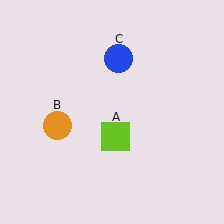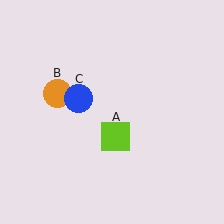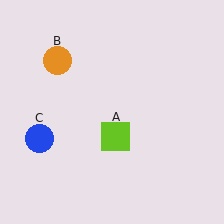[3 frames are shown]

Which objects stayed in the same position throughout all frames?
Lime square (object A) remained stationary.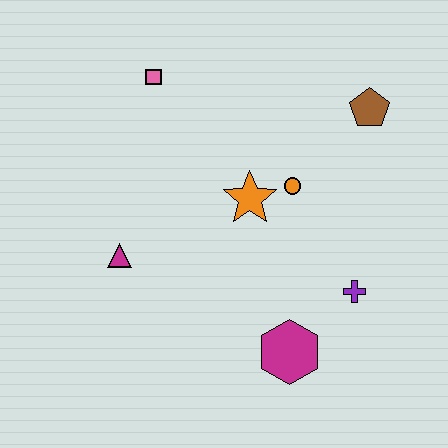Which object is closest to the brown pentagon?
The orange circle is closest to the brown pentagon.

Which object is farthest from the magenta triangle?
The brown pentagon is farthest from the magenta triangle.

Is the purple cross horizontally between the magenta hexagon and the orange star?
No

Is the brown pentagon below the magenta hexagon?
No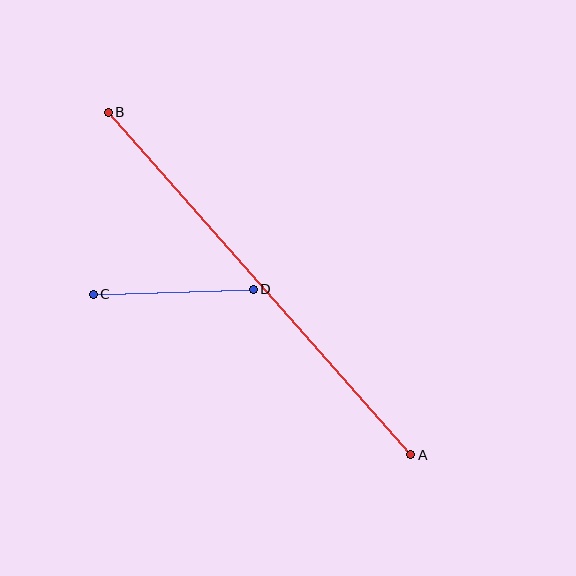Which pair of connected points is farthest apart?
Points A and B are farthest apart.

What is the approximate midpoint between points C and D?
The midpoint is at approximately (173, 292) pixels.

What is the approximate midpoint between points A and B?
The midpoint is at approximately (259, 284) pixels.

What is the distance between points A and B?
The distance is approximately 457 pixels.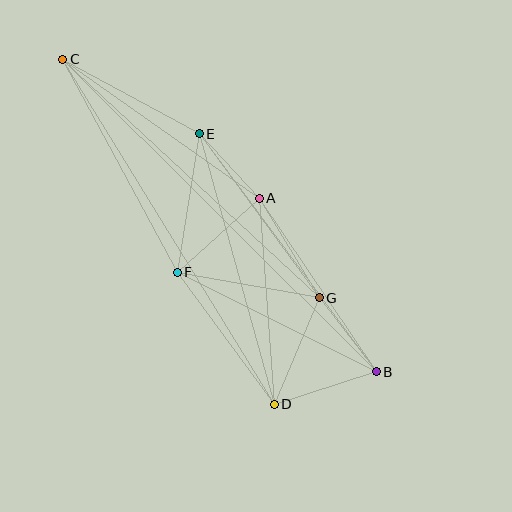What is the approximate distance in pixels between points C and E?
The distance between C and E is approximately 155 pixels.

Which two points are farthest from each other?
Points B and C are farthest from each other.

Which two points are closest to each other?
Points A and E are closest to each other.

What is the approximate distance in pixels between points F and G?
The distance between F and G is approximately 144 pixels.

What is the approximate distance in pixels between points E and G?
The distance between E and G is approximately 203 pixels.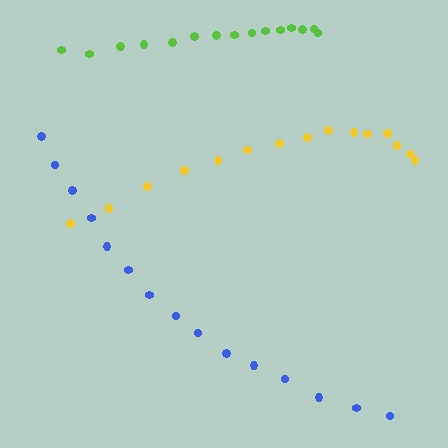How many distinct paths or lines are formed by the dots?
There are 3 distinct paths.